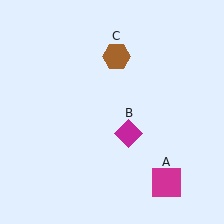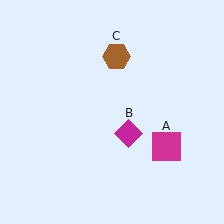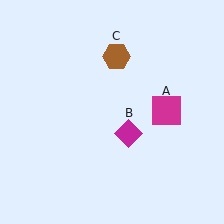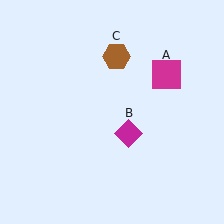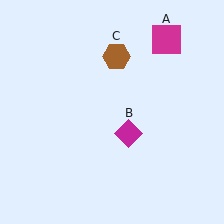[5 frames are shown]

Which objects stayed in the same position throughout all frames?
Magenta diamond (object B) and brown hexagon (object C) remained stationary.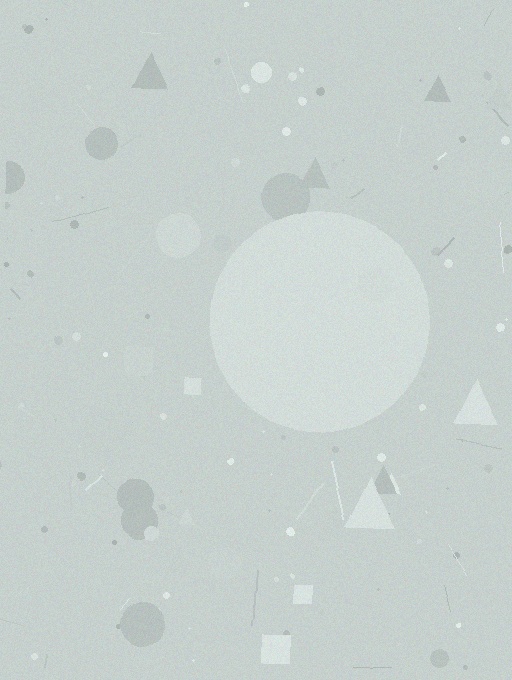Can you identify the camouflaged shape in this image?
The camouflaged shape is a circle.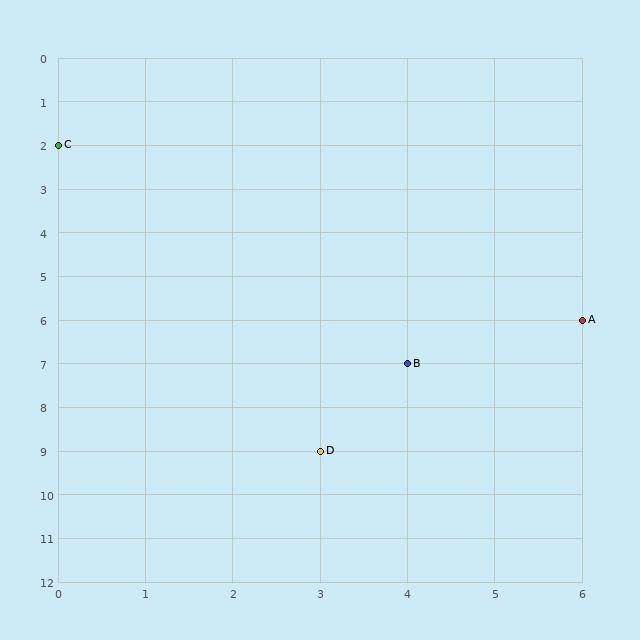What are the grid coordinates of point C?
Point C is at grid coordinates (0, 2).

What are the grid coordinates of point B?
Point B is at grid coordinates (4, 7).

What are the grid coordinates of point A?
Point A is at grid coordinates (6, 6).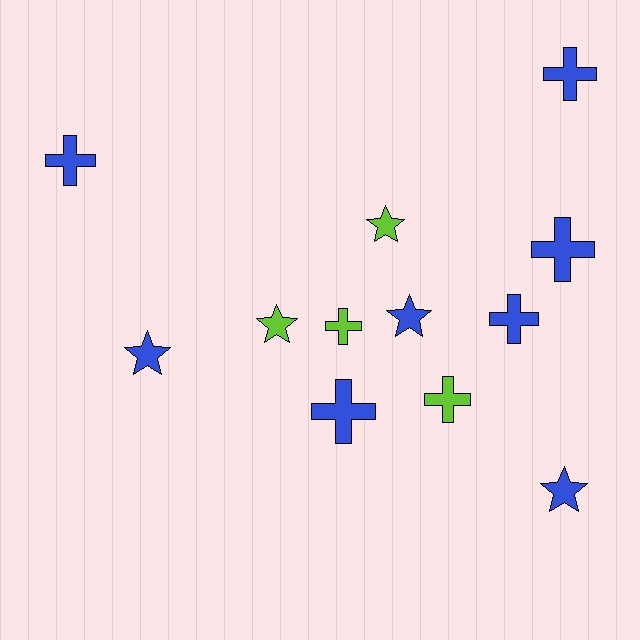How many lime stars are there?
There are 2 lime stars.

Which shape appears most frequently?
Cross, with 7 objects.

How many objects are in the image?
There are 12 objects.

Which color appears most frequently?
Blue, with 8 objects.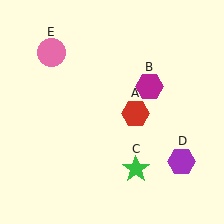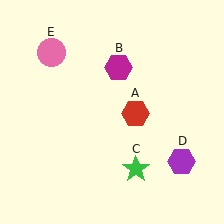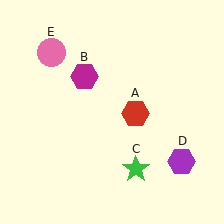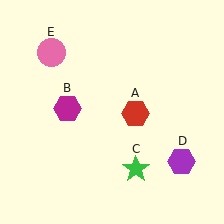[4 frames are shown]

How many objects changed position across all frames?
1 object changed position: magenta hexagon (object B).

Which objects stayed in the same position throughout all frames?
Red hexagon (object A) and green star (object C) and purple hexagon (object D) and pink circle (object E) remained stationary.